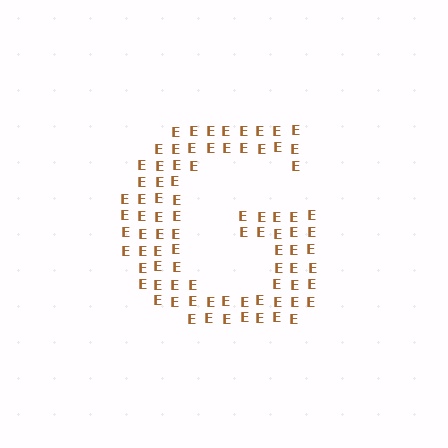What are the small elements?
The small elements are letter E's.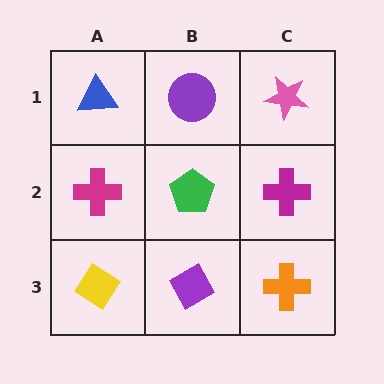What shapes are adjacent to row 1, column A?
A magenta cross (row 2, column A), a purple circle (row 1, column B).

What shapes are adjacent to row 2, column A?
A blue triangle (row 1, column A), a yellow diamond (row 3, column A), a green pentagon (row 2, column B).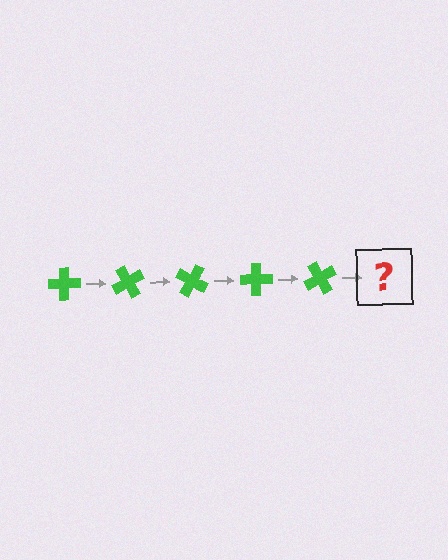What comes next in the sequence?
The next element should be a green cross rotated 300 degrees.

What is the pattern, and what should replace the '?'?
The pattern is that the cross rotates 60 degrees each step. The '?' should be a green cross rotated 300 degrees.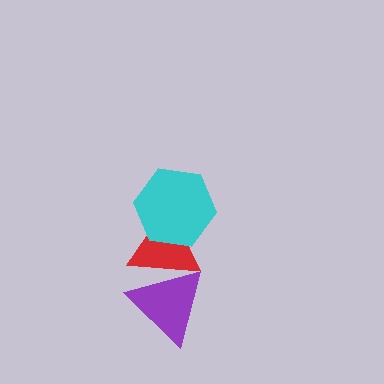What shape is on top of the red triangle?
The cyan hexagon is on top of the red triangle.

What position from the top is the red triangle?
The red triangle is 2nd from the top.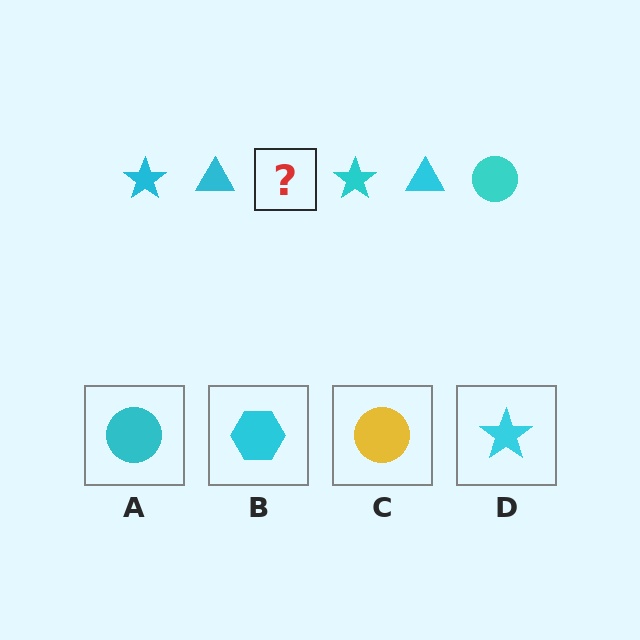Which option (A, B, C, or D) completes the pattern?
A.